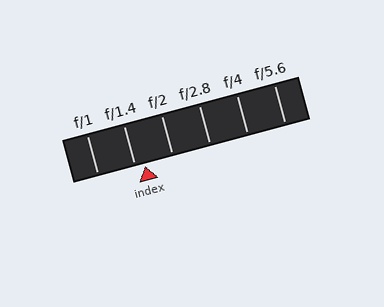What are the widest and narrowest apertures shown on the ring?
The widest aperture shown is f/1 and the narrowest is f/5.6.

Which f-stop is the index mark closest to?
The index mark is closest to f/1.4.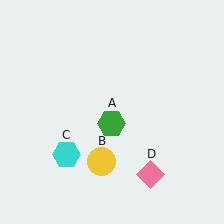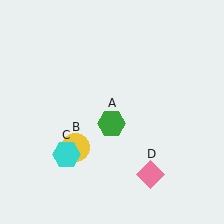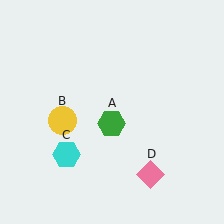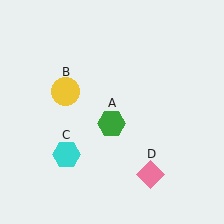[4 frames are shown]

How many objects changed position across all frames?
1 object changed position: yellow circle (object B).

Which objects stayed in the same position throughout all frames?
Green hexagon (object A) and cyan hexagon (object C) and pink diamond (object D) remained stationary.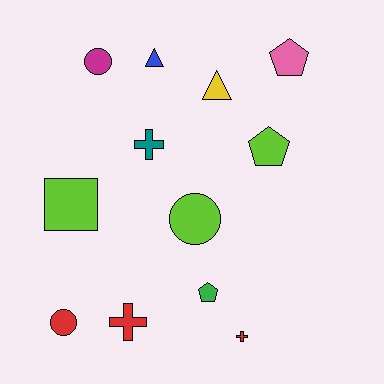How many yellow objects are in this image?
There is 1 yellow object.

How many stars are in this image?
There are no stars.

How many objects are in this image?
There are 12 objects.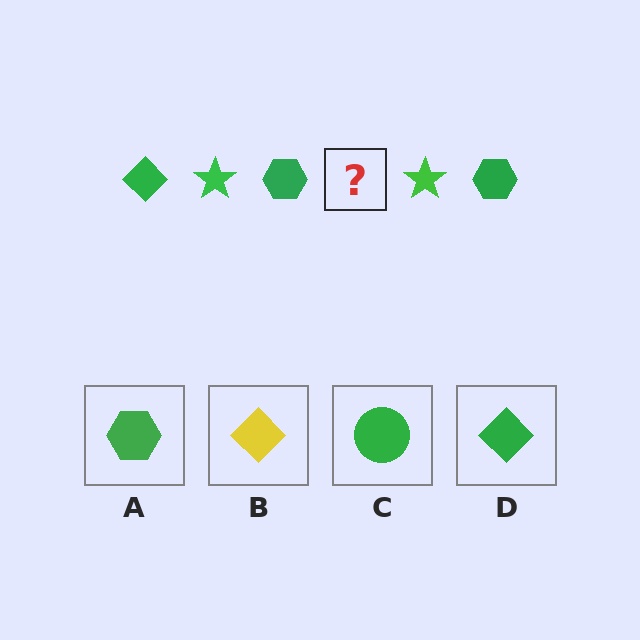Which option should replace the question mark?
Option D.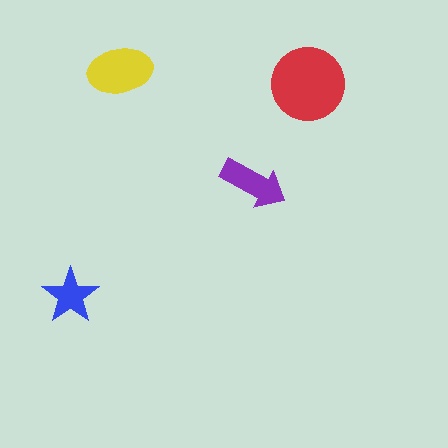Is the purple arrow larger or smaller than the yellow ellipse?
Smaller.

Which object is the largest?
The red circle.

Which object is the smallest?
The blue star.